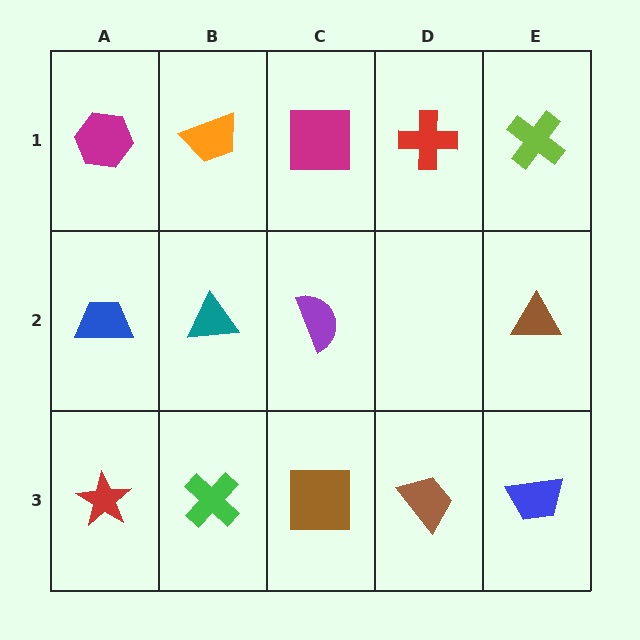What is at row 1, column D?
A red cross.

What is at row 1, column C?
A magenta square.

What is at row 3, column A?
A red star.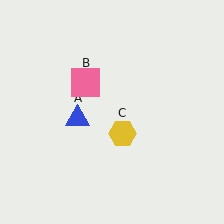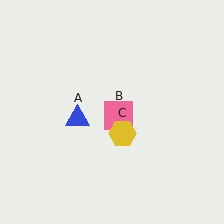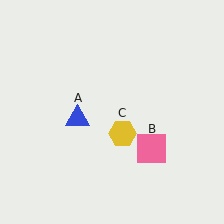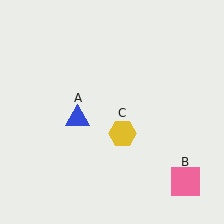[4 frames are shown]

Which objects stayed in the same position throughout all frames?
Blue triangle (object A) and yellow hexagon (object C) remained stationary.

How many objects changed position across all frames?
1 object changed position: pink square (object B).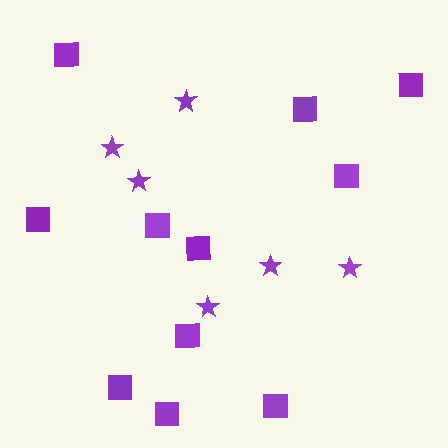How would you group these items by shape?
There are 2 groups: one group of stars (6) and one group of squares (11).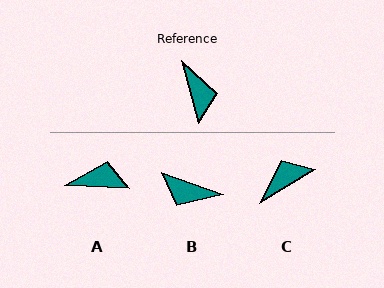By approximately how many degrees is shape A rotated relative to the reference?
Approximately 72 degrees counter-clockwise.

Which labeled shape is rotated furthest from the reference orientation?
B, about 124 degrees away.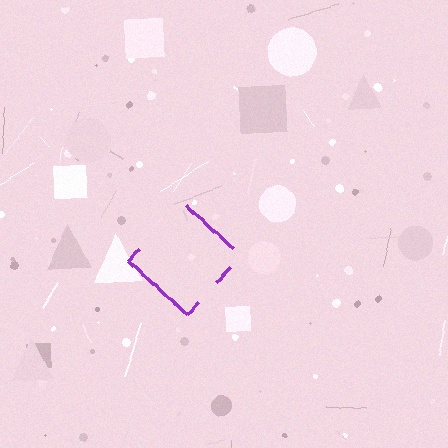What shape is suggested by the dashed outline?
The dashed outline suggests a diamond.